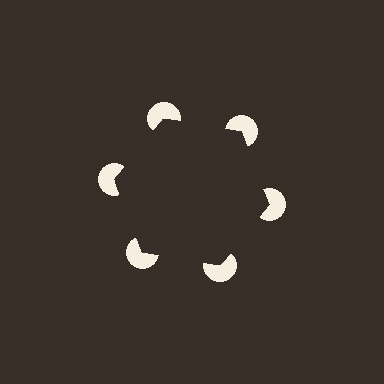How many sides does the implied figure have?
6 sides.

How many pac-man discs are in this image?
There are 6 — one at each vertex of the illusory hexagon.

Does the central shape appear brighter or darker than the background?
It typically appears slightly darker than the background, even though no actual brightness change is drawn.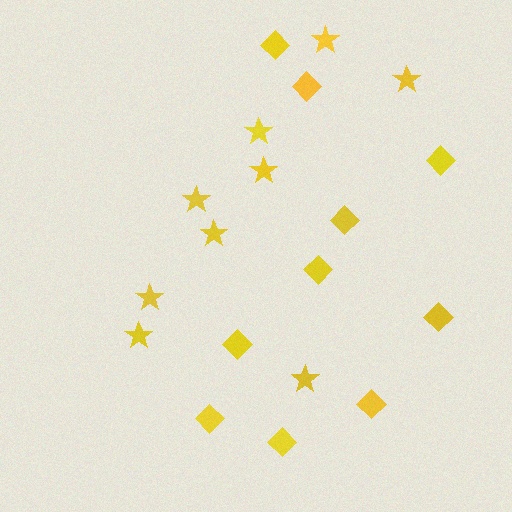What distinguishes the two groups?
There are 2 groups: one group of diamonds (10) and one group of stars (9).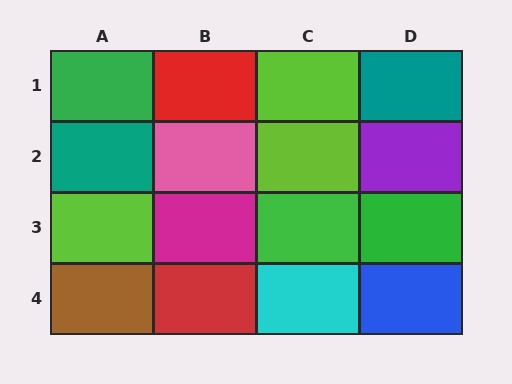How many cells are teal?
2 cells are teal.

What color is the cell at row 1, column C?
Lime.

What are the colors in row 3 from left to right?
Lime, magenta, green, green.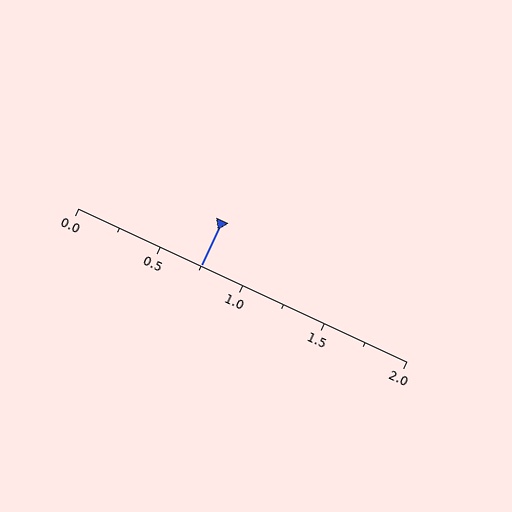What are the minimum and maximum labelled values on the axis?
The axis runs from 0.0 to 2.0.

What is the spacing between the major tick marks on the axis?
The major ticks are spaced 0.5 apart.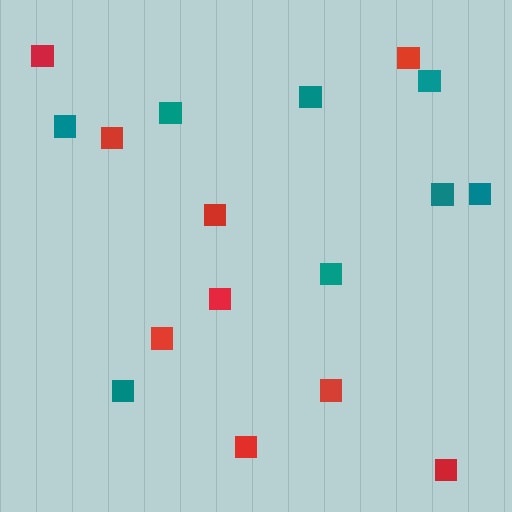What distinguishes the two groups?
There are 2 groups: one group of teal squares (8) and one group of red squares (9).